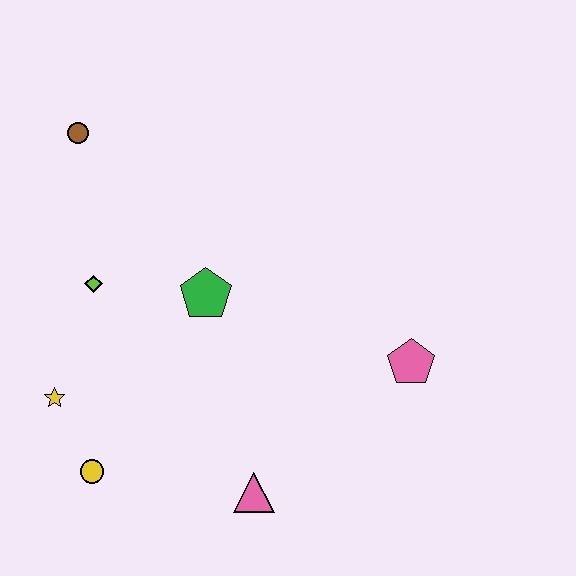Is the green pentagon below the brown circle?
Yes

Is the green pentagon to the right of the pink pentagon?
No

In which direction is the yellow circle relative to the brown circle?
The yellow circle is below the brown circle.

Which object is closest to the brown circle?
The lime diamond is closest to the brown circle.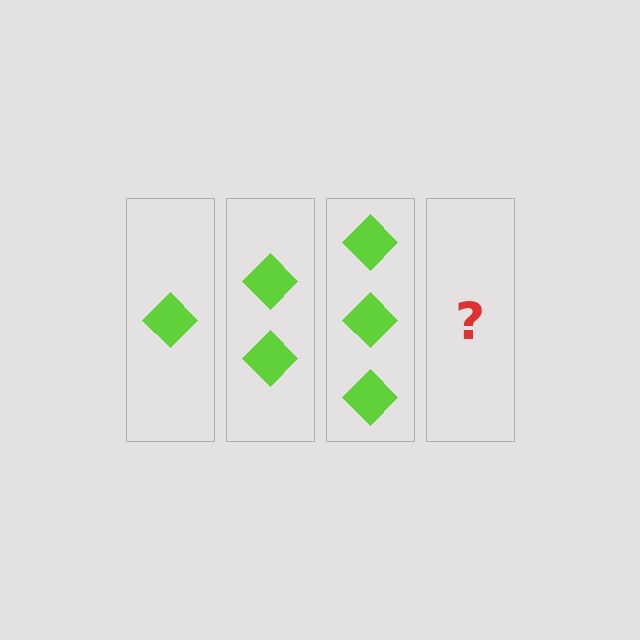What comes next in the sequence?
The next element should be 4 diamonds.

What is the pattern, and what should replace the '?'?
The pattern is that each step adds one more diamond. The '?' should be 4 diamonds.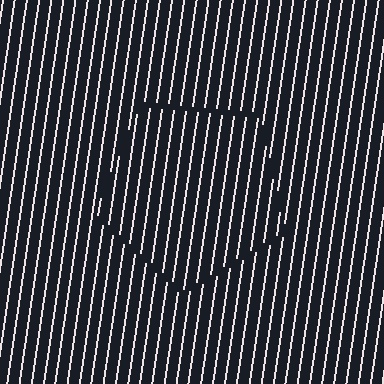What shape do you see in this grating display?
An illusory pentagon. The interior of the shape contains the same grating, shifted by half a period — the contour is defined by the phase discontinuity where line-ends from the inner and outer gratings abut.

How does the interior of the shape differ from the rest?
The interior of the shape contains the same grating, shifted by half a period — the contour is defined by the phase discontinuity where line-ends from the inner and outer gratings abut.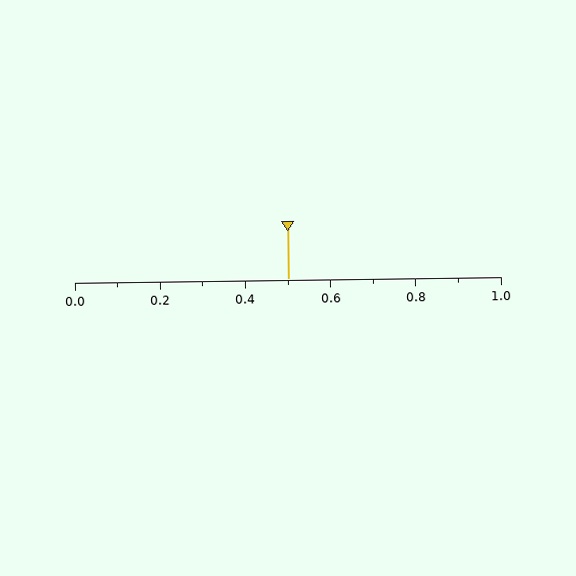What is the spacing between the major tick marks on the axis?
The major ticks are spaced 0.2 apart.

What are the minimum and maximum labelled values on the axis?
The axis runs from 0.0 to 1.0.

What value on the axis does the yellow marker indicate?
The marker indicates approximately 0.5.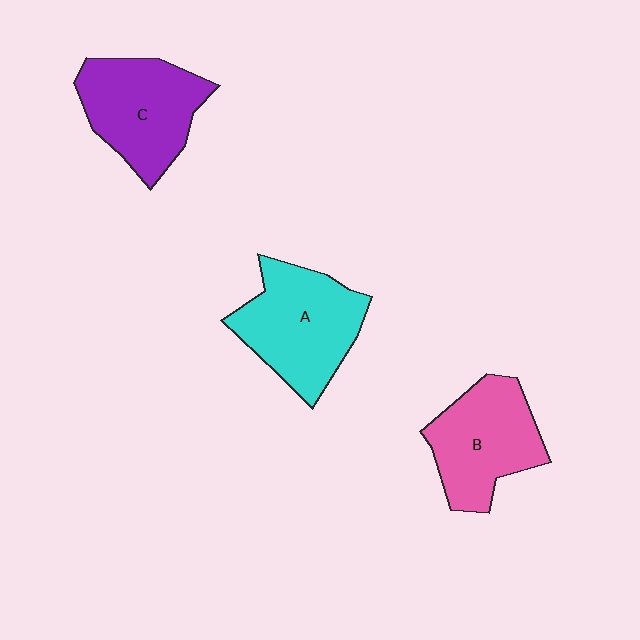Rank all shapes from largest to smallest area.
From largest to smallest: A (cyan), C (purple), B (pink).